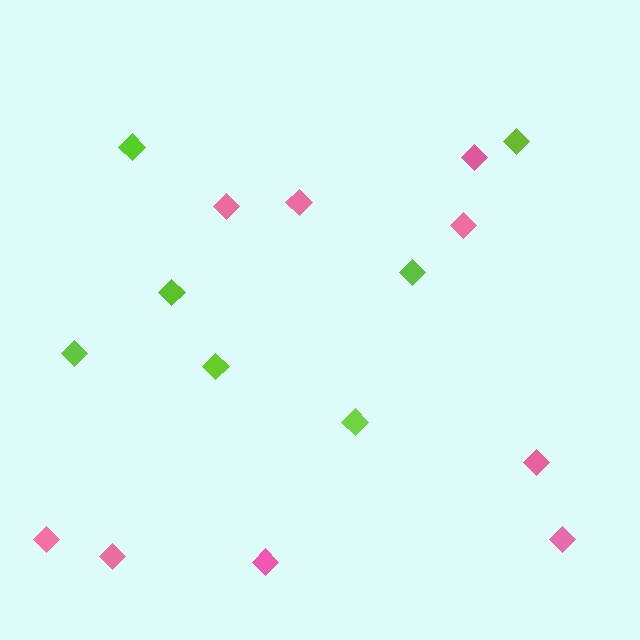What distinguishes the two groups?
There are 2 groups: one group of lime diamonds (7) and one group of pink diamonds (9).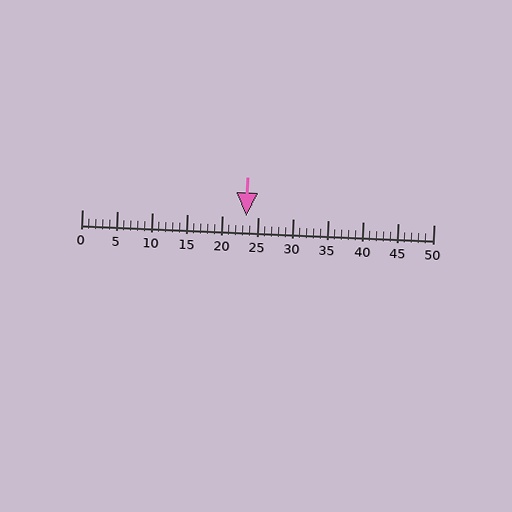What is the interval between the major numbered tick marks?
The major tick marks are spaced 5 units apart.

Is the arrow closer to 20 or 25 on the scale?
The arrow is closer to 25.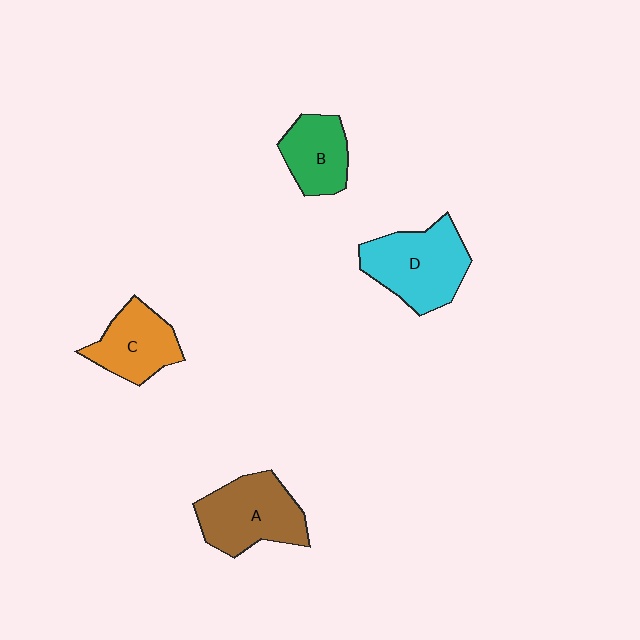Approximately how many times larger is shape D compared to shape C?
Approximately 1.4 times.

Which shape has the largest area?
Shape D (cyan).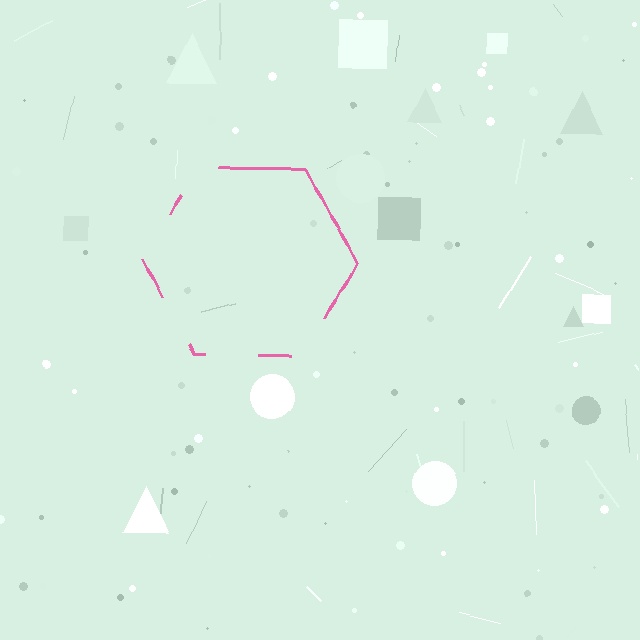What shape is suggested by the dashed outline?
The dashed outline suggests a hexagon.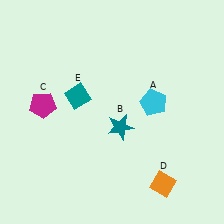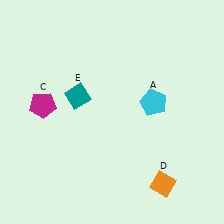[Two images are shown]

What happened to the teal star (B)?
The teal star (B) was removed in Image 2. It was in the bottom-right area of Image 1.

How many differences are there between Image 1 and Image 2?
There is 1 difference between the two images.